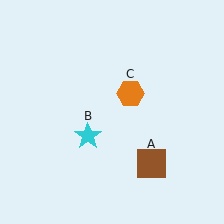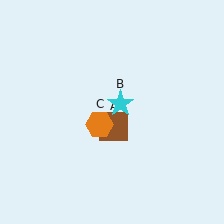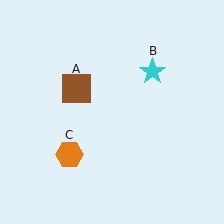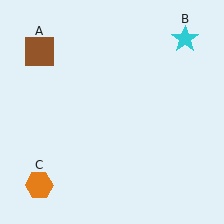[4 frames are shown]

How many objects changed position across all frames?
3 objects changed position: brown square (object A), cyan star (object B), orange hexagon (object C).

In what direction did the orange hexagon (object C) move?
The orange hexagon (object C) moved down and to the left.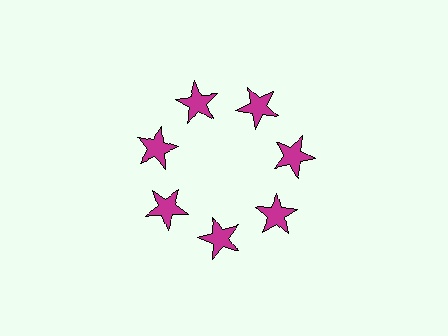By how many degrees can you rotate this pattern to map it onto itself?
The pattern maps onto itself every 51 degrees of rotation.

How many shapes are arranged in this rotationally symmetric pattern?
There are 7 shapes, arranged in 7 groups of 1.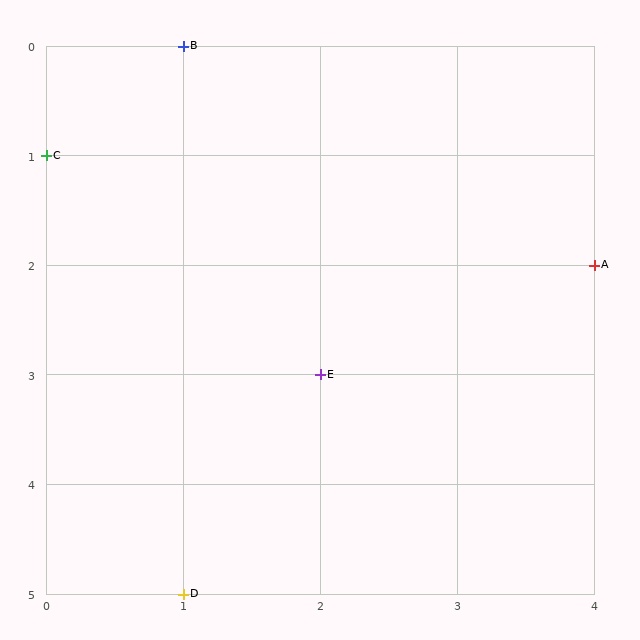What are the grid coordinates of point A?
Point A is at grid coordinates (4, 2).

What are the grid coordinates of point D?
Point D is at grid coordinates (1, 5).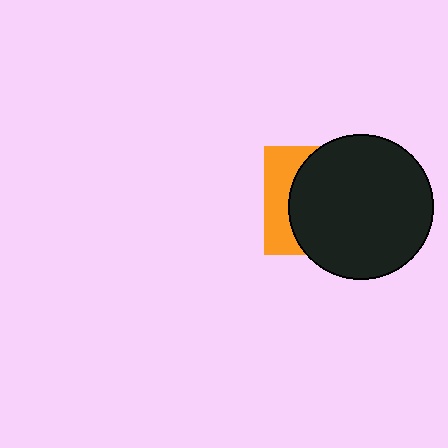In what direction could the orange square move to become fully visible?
The orange square could move left. That would shift it out from behind the black circle entirely.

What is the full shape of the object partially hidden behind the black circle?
The partially hidden object is an orange square.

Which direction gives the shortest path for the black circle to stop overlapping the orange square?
Moving right gives the shortest separation.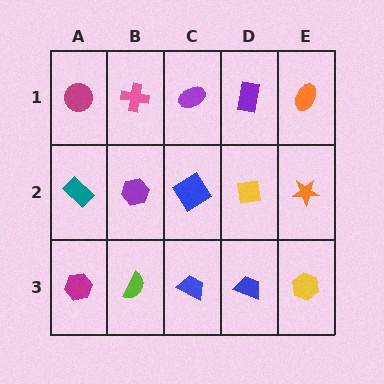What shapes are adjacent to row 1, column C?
A blue diamond (row 2, column C), a pink cross (row 1, column B), a purple rectangle (row 1, column D).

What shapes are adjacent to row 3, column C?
A blue diamond (row 2, column C), a lime semicircle (row 3, column B), a blue trapezoid (row 3, column D).